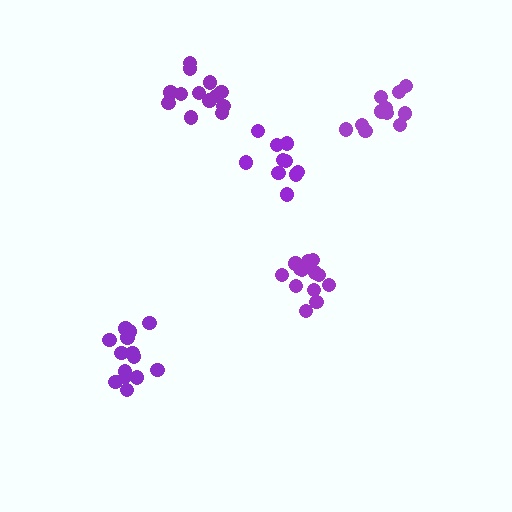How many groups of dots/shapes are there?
There are 5 groups.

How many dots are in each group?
Group 1: 14 dots, Group 2: 14 dots, Group 3: 14 dots, Group 4: 11 dots, Group 5: 10 dots (63 total).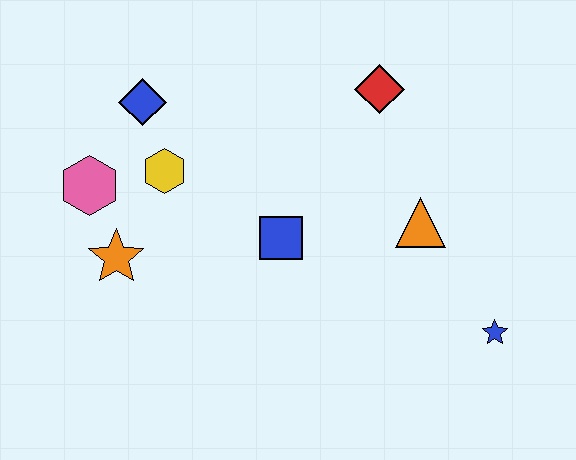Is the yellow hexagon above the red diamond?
No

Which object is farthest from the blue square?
The blue star is farthest from the blue square.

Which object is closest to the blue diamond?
The yellow hexagon is closest to the blue diamond.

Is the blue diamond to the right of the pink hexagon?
Yes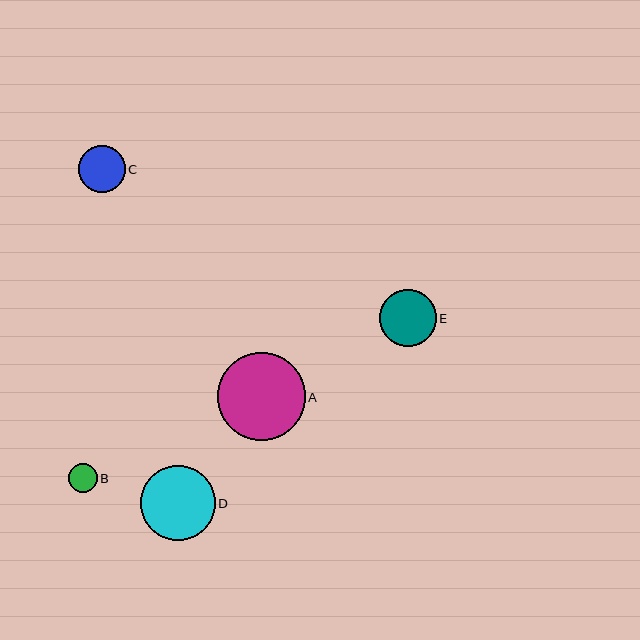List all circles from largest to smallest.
From largest to smallest: A, D, E, C, B.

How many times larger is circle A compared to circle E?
Circle A is approximately 1.6 times the size of circle E.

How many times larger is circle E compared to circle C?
Circle E is approximately 1.2 times the size of circle C.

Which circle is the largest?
Circle A is the largest with a size of approximately 88 pixels.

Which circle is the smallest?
Circle B is the smallest with a size of approximately 29 pixels.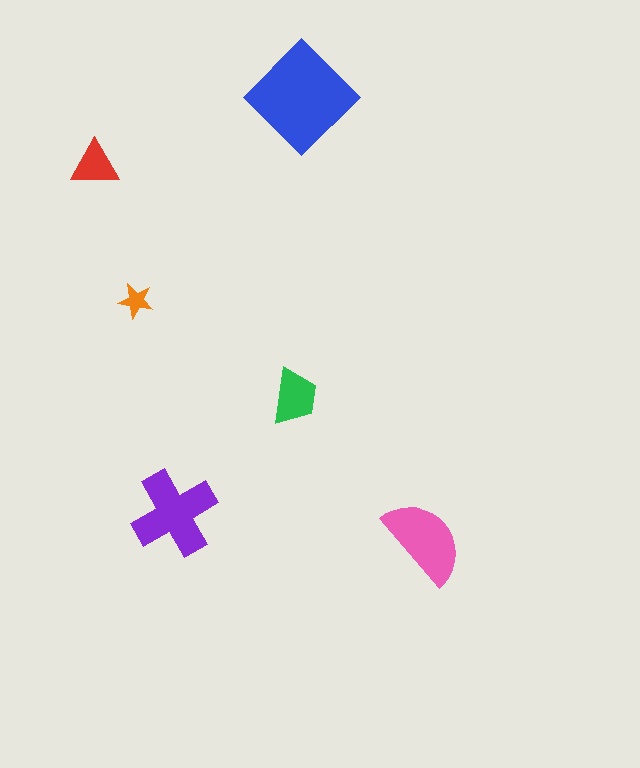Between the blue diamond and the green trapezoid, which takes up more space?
The blue diamond.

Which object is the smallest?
The orange star.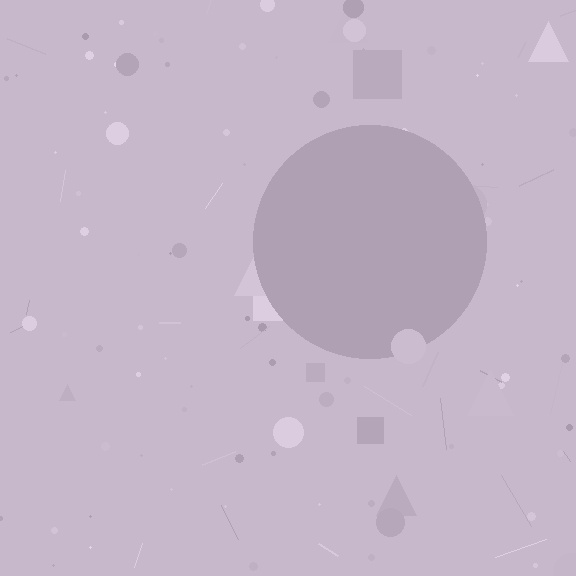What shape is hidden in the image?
A circle is hidden in the image.